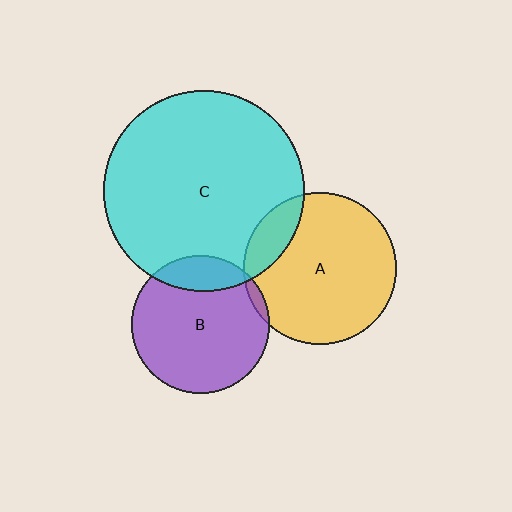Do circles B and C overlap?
Yes.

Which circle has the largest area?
Circle C (cyan).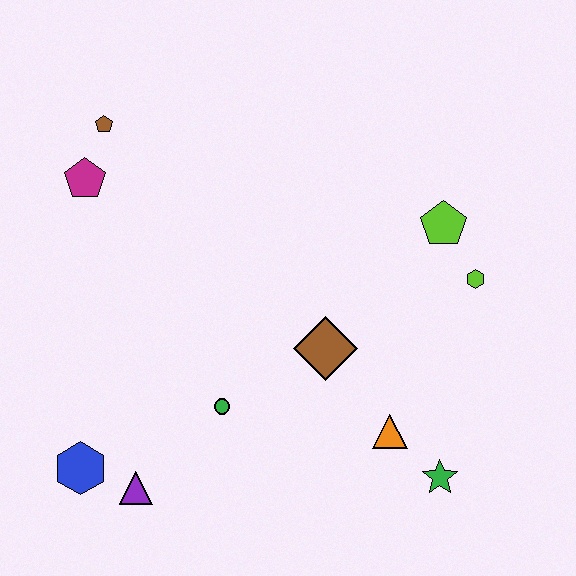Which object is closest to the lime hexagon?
The lime pentagon is closest to the lime hexagon.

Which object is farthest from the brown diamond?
The brown pentagon is farthest from the brown diamond.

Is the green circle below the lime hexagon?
Yes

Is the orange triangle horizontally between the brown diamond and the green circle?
No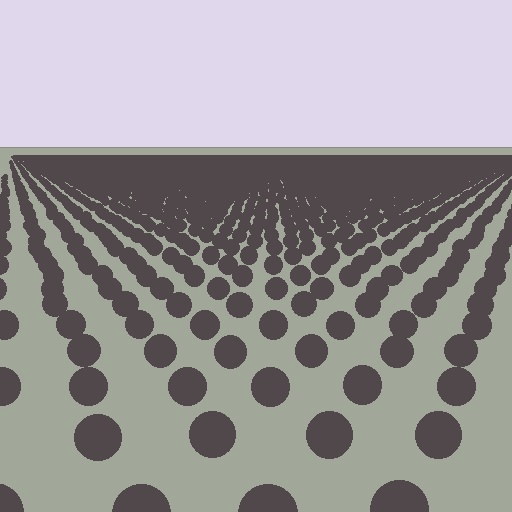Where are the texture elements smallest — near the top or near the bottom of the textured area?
Near the top.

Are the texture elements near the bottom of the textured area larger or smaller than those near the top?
Larger. Near the bottom, elements are closer to the viewer and appear at a bigger on-screen size.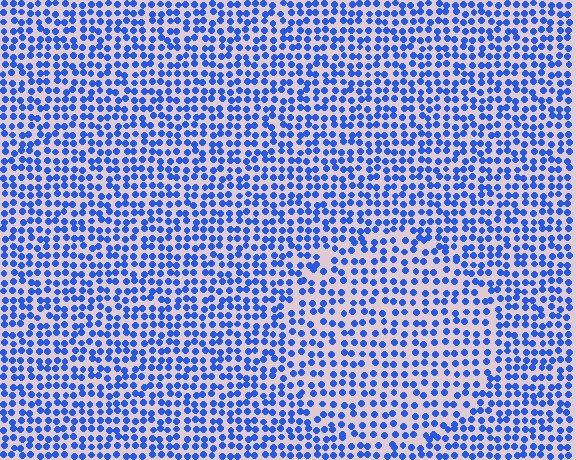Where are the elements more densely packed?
The elements are more densely packed outside the circle boundary.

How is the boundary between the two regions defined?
The boundary is defined by a change in element density (approximately 1.4x ratio). All elements are the same color, size, and shape.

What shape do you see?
I see a circle.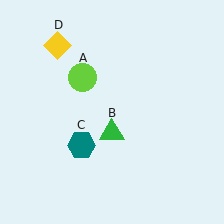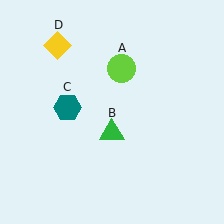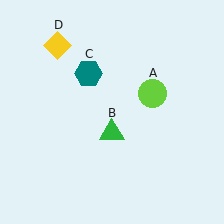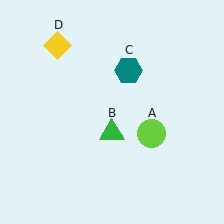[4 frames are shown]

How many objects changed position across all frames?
2 objects changed position: lime circle (object A), teal hexagon (object C).